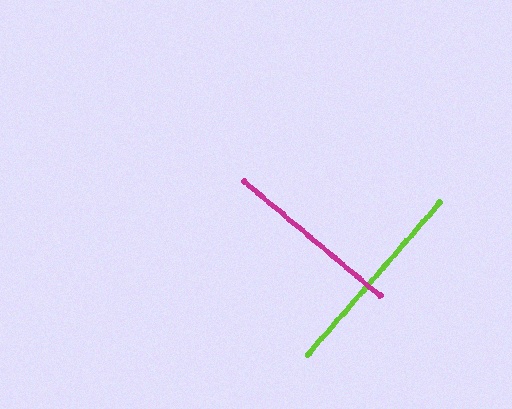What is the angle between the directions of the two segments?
Approximately 89 degrees.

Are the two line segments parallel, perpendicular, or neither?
Perpendicular — they meet at approximately 89°.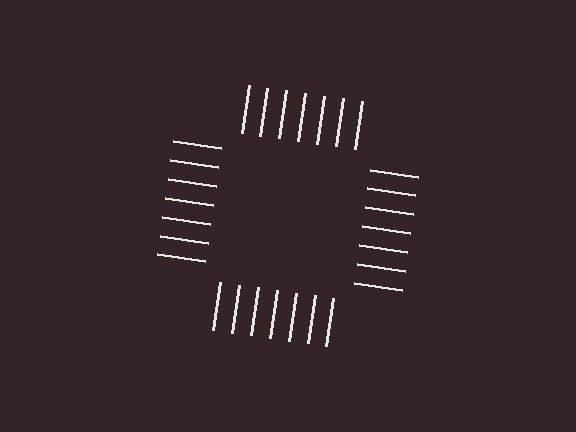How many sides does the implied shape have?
4 sides — the line-ends trace a square.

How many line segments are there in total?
28 — 7 along each of the 4 edges.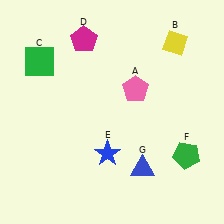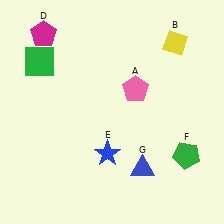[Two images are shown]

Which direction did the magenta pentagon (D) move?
The magenta pentagon (D) moved left.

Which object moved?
The magenta pentagon (D) moved left.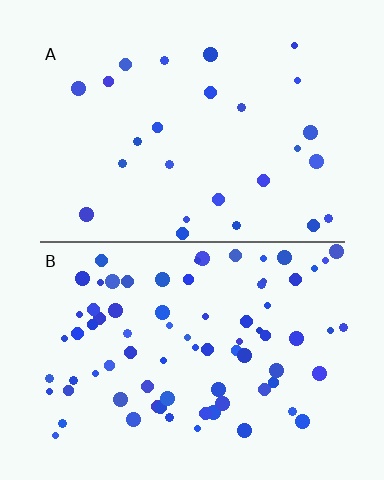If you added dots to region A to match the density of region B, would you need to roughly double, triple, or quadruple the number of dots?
Approximately triple.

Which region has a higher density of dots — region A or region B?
B (the bottom).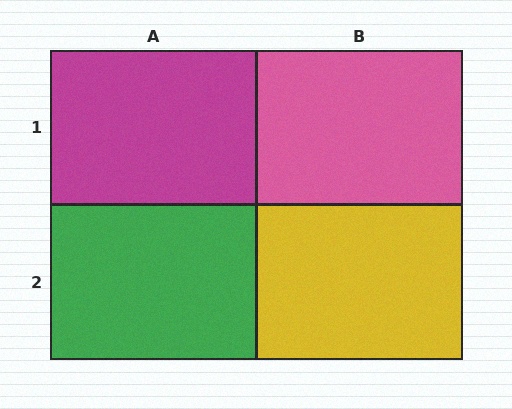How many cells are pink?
1 cell is pink.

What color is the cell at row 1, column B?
Pink.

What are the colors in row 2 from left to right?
Green, yellow.